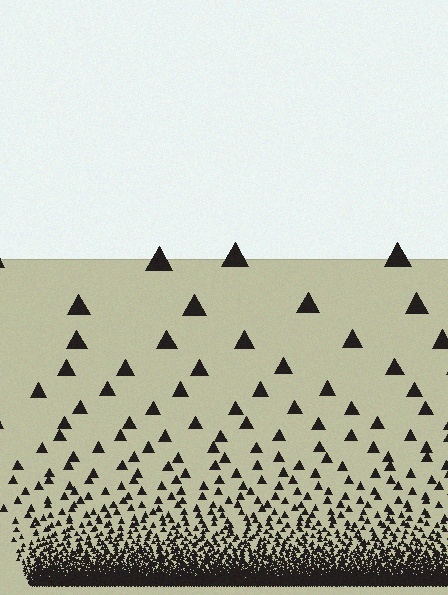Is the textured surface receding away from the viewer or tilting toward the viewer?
The surface appears to tilt toward the viewer. Texture elements get larger and sparser toward the top.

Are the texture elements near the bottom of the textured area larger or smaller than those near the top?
Smaller. The gradient is inverted — elements near the bottom are smaller and denser.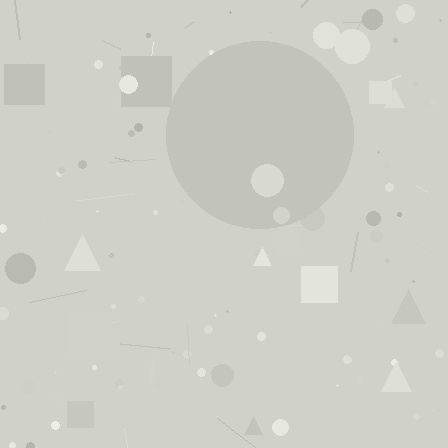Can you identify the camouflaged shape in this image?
The camouflaged shape is a circle.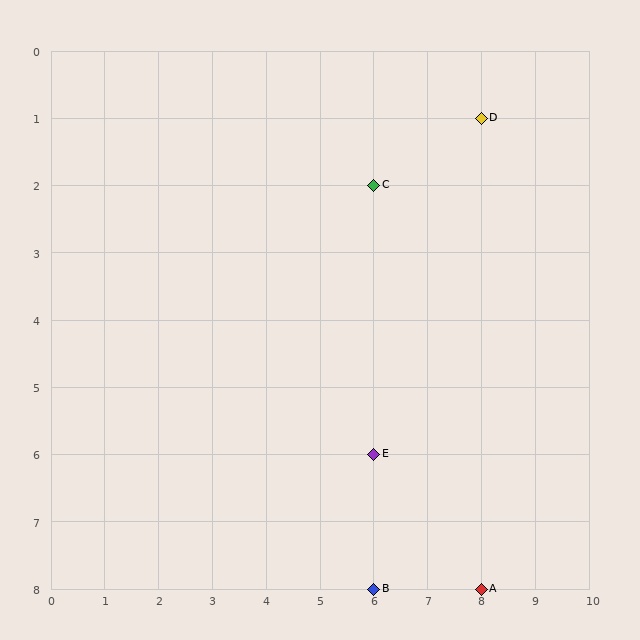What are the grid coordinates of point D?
Point D is at grid coordinates (8, 1).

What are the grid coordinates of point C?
Point C is at grid coordinates (6, 2).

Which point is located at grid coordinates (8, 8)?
Point A is at (8, 8).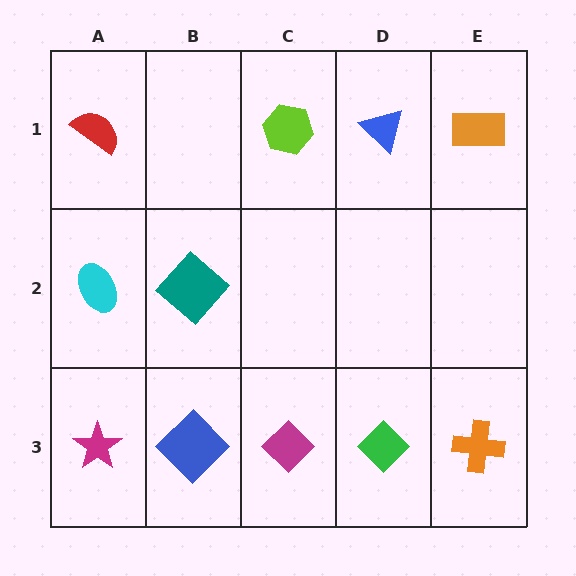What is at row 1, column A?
A red semicircle.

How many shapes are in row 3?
5 shapes.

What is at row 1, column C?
A lime hexagon.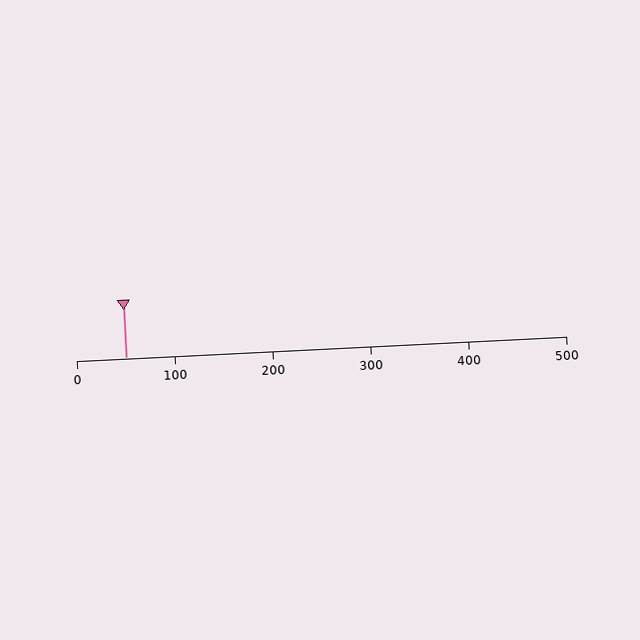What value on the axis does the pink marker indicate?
The marker indicates approximately 50.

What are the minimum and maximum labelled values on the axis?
The axis runs from 0 to 500.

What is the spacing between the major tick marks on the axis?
The major ticks are spaced 100 apart.